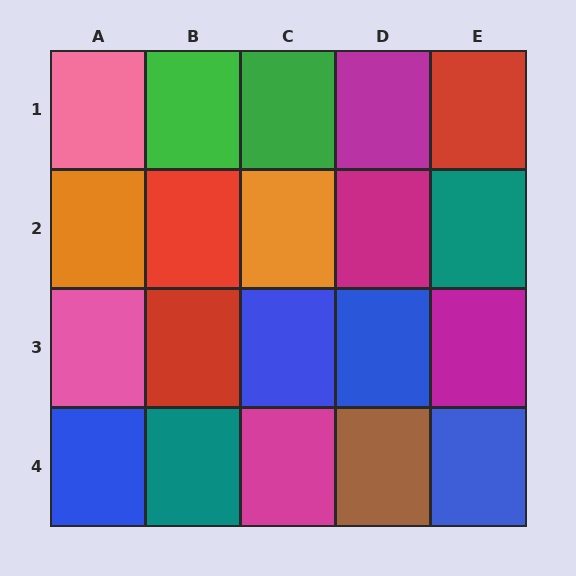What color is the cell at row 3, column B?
Red.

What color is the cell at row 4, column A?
Blue.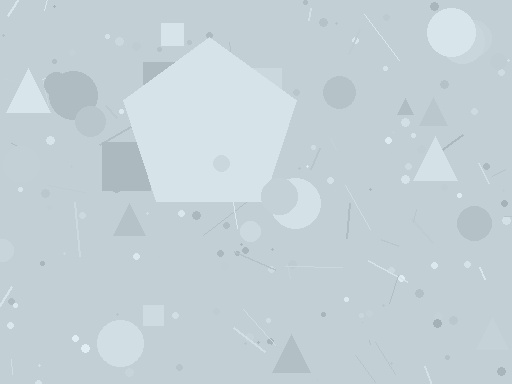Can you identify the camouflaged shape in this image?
The camouflaged shape is a pentagon.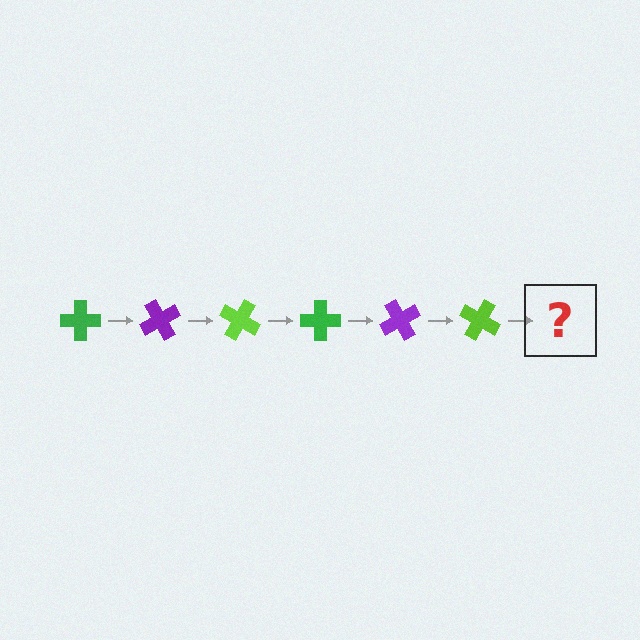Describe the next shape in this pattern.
It should be a green cross, rotated 360 degrees from the start.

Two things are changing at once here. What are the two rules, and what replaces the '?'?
The two rules are that it rotates 60 degrees each step and the color cycles through green, purple, and lime. The '?' should be a green cross, rotated 360 degrees from the start.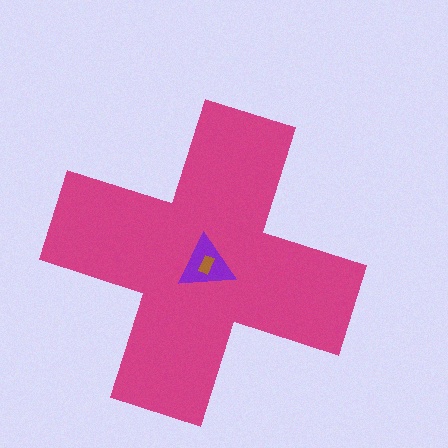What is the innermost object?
The brown rectangle.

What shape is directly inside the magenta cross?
The purple triangle.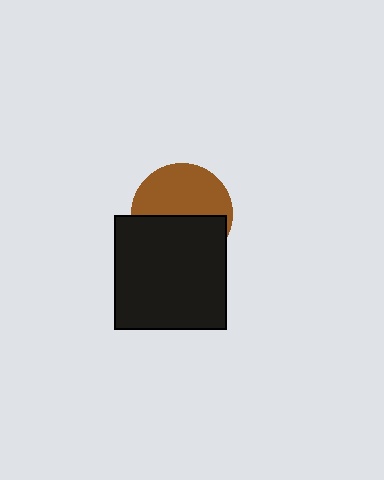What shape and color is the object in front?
The object in front is a black rectangle.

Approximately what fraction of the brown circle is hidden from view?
Roughly 47% of the brown circle is hidden behind the black rectangle.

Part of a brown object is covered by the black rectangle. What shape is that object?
It is a circle.